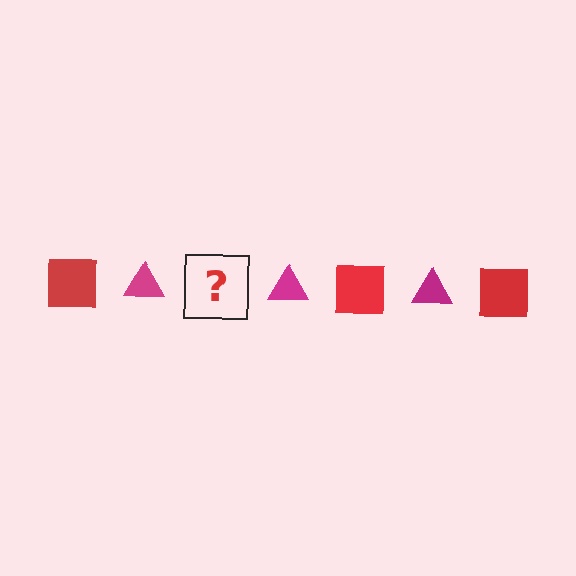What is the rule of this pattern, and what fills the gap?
The rule is that the pattern alternates between red square and magenta triangle. The gap should be filled with a red square.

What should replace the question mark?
The question mark should be replaced with a red square.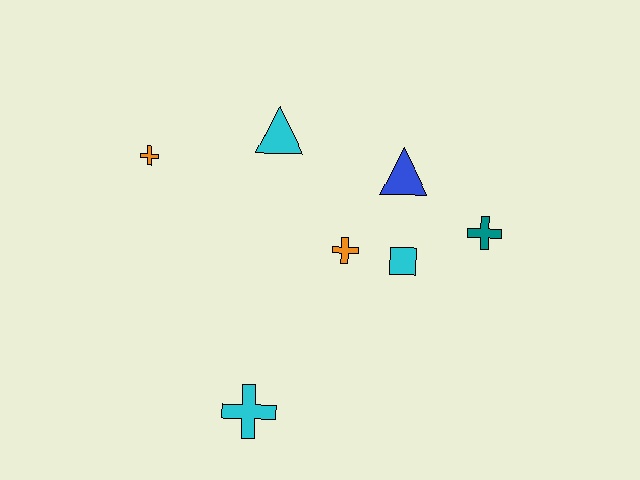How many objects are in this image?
There are 7 objects.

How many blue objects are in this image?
There is 1 blue object.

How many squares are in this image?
There is 1 square.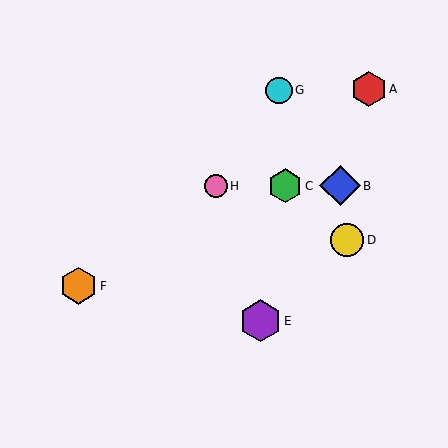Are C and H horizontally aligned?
Yes, both are at y≈186.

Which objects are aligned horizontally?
Objects B, C, H are aligned horizontally.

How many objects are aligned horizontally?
3 objects (B, C, H) are aligned horizontally.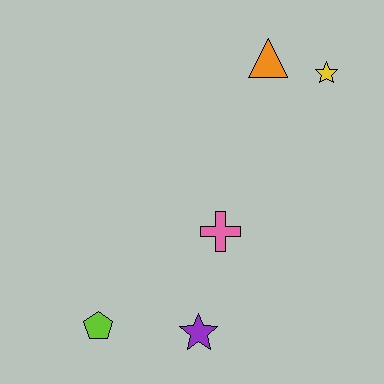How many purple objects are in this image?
There is 1 purple object.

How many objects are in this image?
There are 5 objects.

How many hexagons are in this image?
There are no hexagons.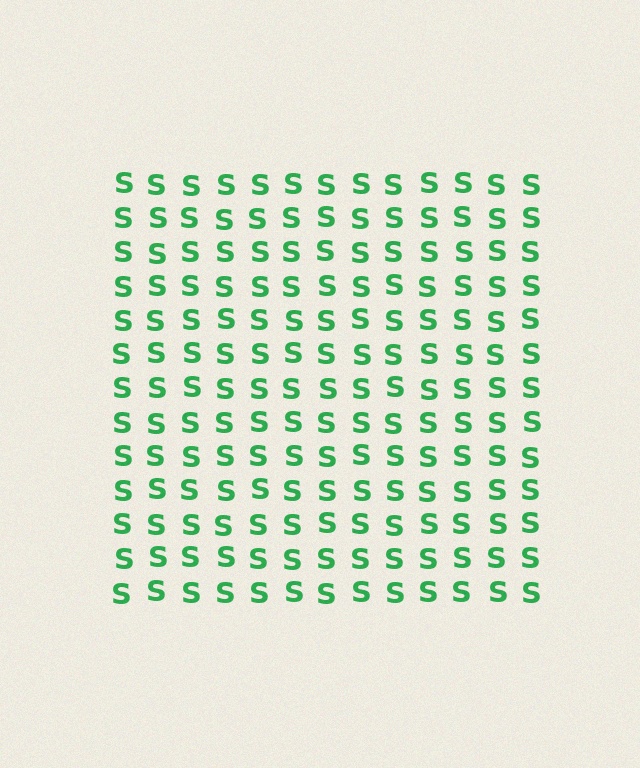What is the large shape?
The large shape is a square.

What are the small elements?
The small elements are letter S's.